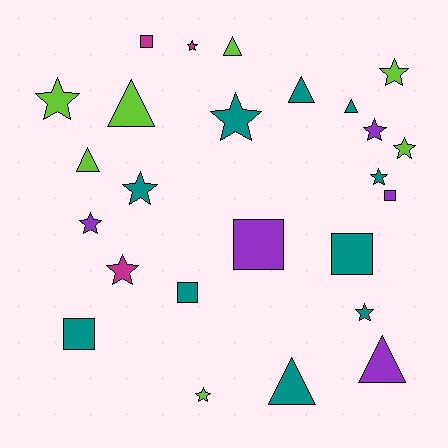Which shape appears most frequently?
Star, with 12 objects.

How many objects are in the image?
There are 25 objects.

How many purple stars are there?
There are 2 purple stars.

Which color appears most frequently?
Teal, with 10 objects.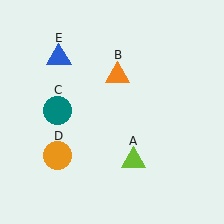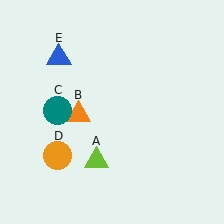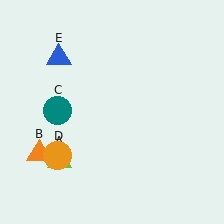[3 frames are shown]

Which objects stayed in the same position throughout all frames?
Teal circle (object C) and orange circle (object D) and blue triangle (object E) remained stationary.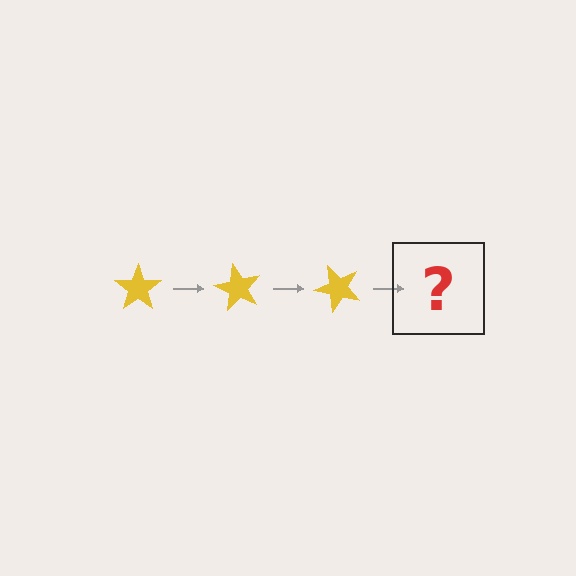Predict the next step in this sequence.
The next step is a yellow star rotated 180 degrees.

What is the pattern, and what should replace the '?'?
The pattern is that the star rotates 60 degrees each step. The '?' should be a yellow star rotated 180 degrees.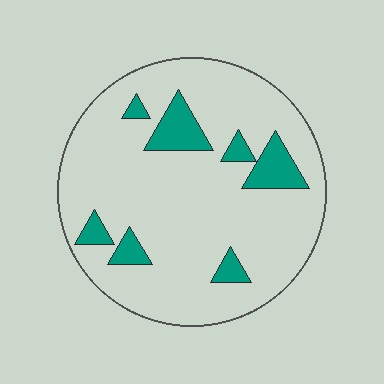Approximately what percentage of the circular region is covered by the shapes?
Approximately 15%.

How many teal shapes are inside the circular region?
7.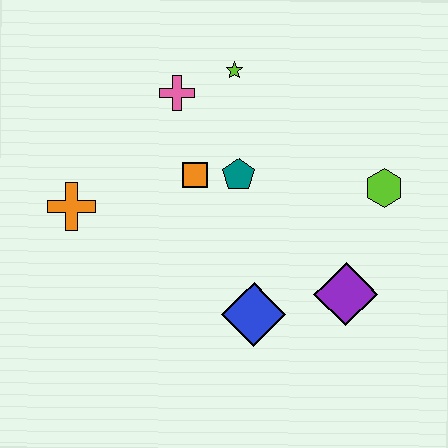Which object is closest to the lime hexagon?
The purple diamond is closest to the lime hexagon.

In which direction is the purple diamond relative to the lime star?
The purple diamond is below the lime star.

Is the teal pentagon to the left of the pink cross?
No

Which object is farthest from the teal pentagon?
The orange cross is farthest from the teal pentagon.